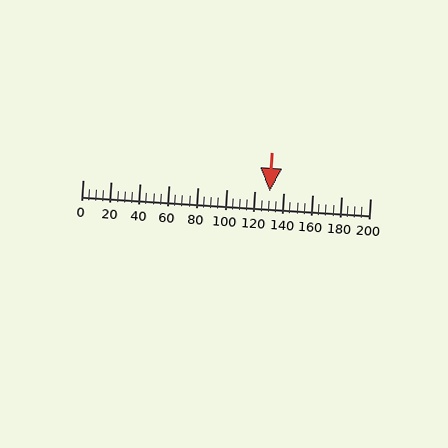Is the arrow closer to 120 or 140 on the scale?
The arrow is closer to 140.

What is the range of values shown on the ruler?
The ruler shows values from 0 to 200.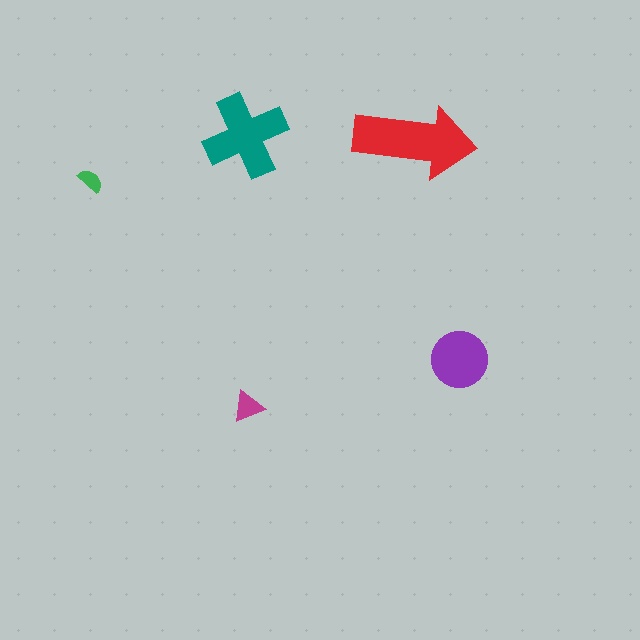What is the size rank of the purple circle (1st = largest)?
3rd.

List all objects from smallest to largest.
The green semicircle, the magenta triangle, the purple circle, the teal cross, the red arrow.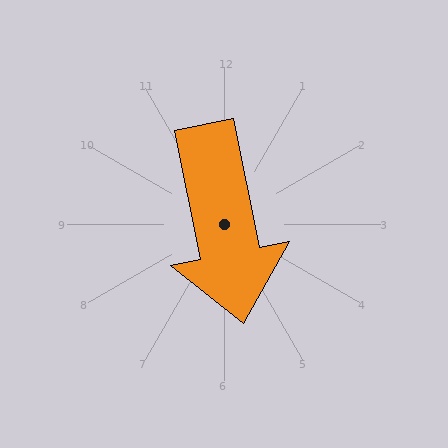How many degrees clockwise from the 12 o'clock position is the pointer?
Approximately 169 degrees.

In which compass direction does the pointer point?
South.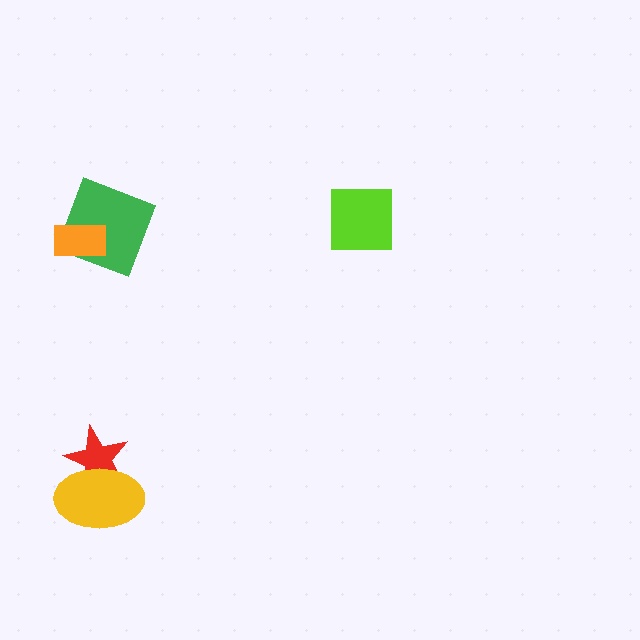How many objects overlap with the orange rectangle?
1 object overlaps with the orange rectangle.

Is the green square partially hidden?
Yes, it is partially covered by another shape.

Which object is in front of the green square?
The orange rectangle is in front of the green square.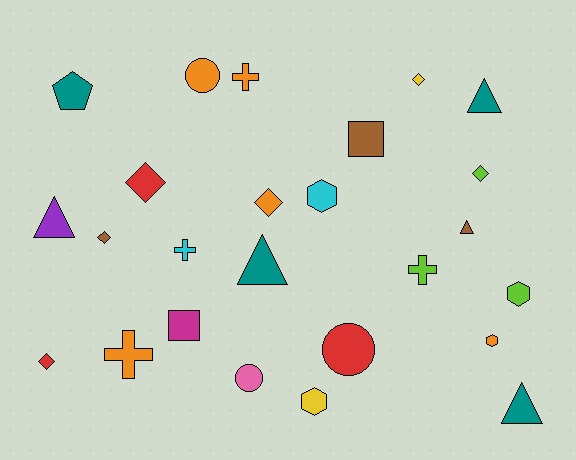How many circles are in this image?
There are 3 circles.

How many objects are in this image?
There are 25 objects.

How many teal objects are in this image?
There are 4 teal objects.